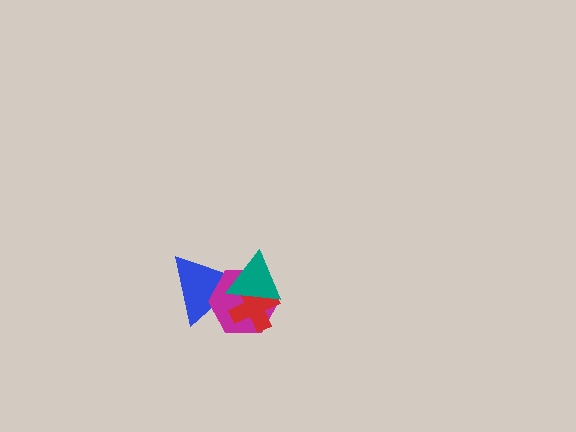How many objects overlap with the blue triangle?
3 objects overlap with the blue triangle.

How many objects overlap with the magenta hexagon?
3 objects overlap with the magenta hexagon.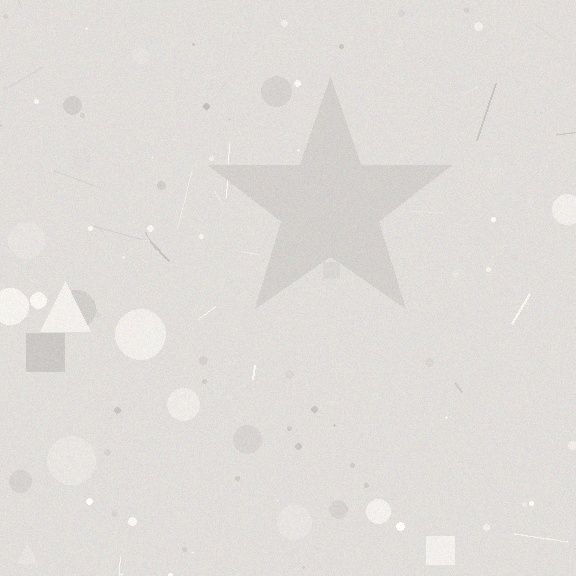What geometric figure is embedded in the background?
A star is embedded in the background.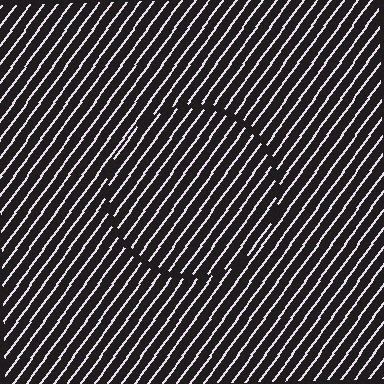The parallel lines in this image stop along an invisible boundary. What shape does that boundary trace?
An illusory circle. The interior of the shape contains the same grating, shifted by half a period — the contour is defined by the phase discontinuity where line-ends from the inner and outer gratings abut.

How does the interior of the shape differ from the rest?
The interior of the shape contains the same grating, shifted by half a period — the contour is defined by the phase discontinuity where line-ends from the inner and outer gratings abut.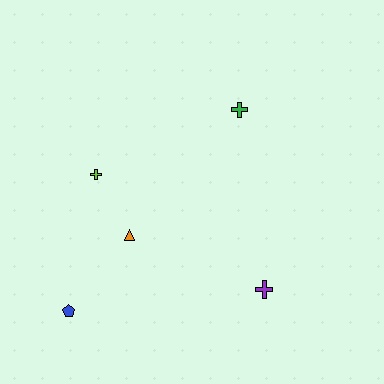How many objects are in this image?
There are 5 objects.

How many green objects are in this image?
There is 1 green object.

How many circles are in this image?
There are no circles.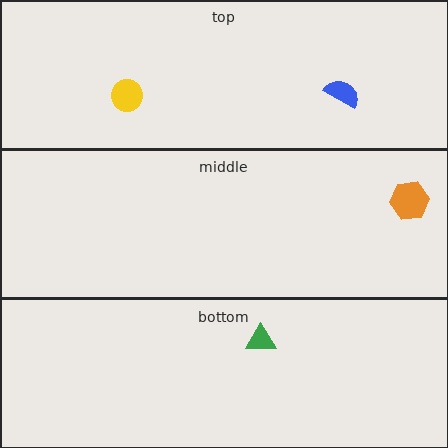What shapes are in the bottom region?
The green triangle.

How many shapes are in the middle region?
1.